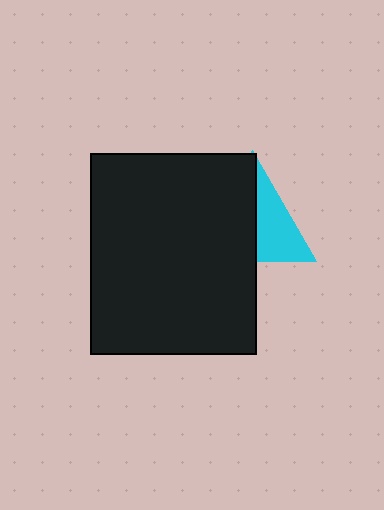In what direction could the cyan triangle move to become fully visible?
The cyan triangle could move right. That would shift it out from behind the black rectangle entirely.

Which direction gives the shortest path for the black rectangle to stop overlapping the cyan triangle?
Moving left gives the shortest separation.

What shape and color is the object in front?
The object in front is a black rectangle.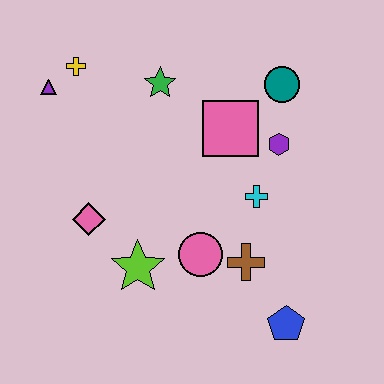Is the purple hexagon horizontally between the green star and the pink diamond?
No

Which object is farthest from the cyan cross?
The purple triangle is farthest from the cyan cross.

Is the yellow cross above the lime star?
Yes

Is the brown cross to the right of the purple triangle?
Yes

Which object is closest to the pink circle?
The brown cross is closest to the pink circle.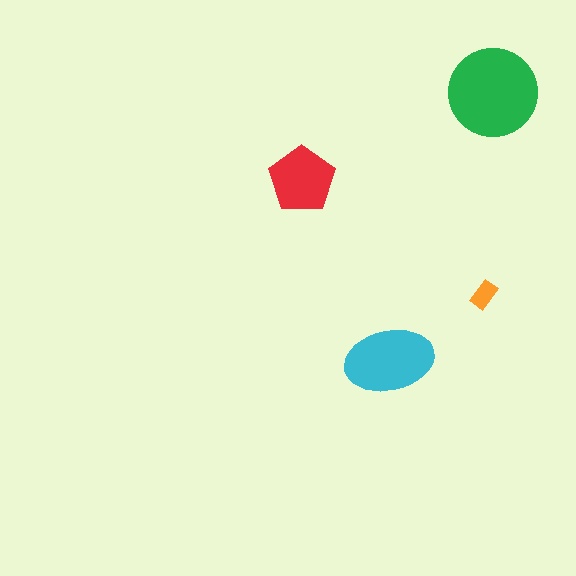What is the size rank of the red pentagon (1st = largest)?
3rd.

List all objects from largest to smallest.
The green circle, the cyan ellipse, the red pentagon, the orange rectangle.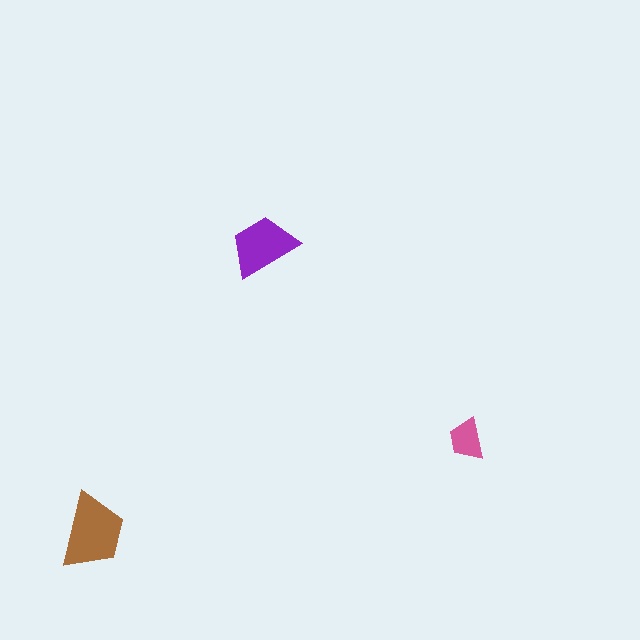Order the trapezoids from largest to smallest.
the brown one, the purple one, the pink one.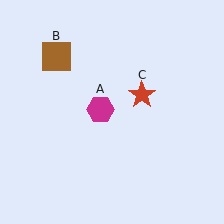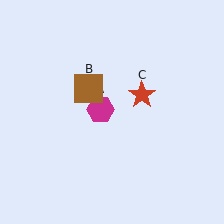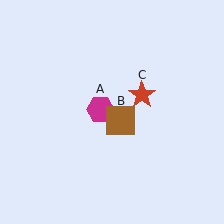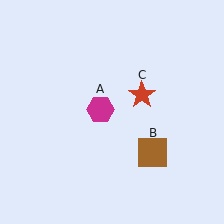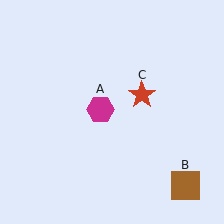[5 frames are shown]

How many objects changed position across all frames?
1 object changed position: brown square (object B).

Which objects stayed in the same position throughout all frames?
Magenta hexagon (object A) and red star (object C) remained stationary.